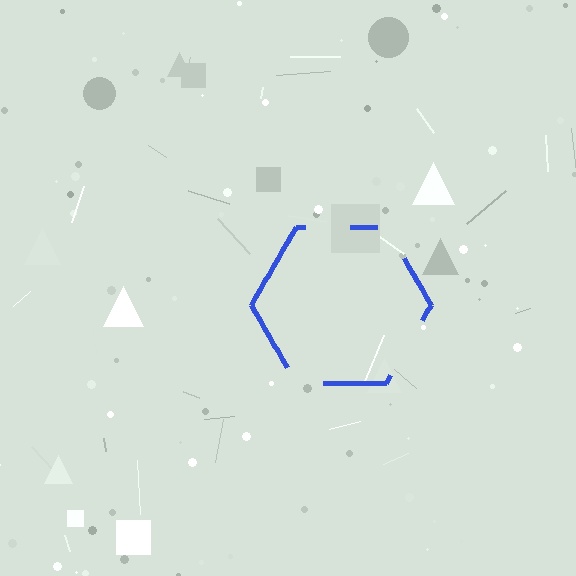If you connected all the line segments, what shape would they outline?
They would outline a hexagon.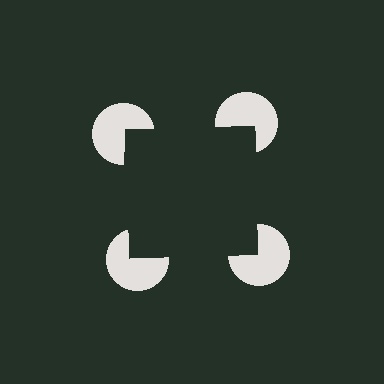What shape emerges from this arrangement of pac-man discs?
An illusory square — its edges are inferred from the aligned wedge cuts in the pac-man discs, not physically drawn.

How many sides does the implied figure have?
4 sides.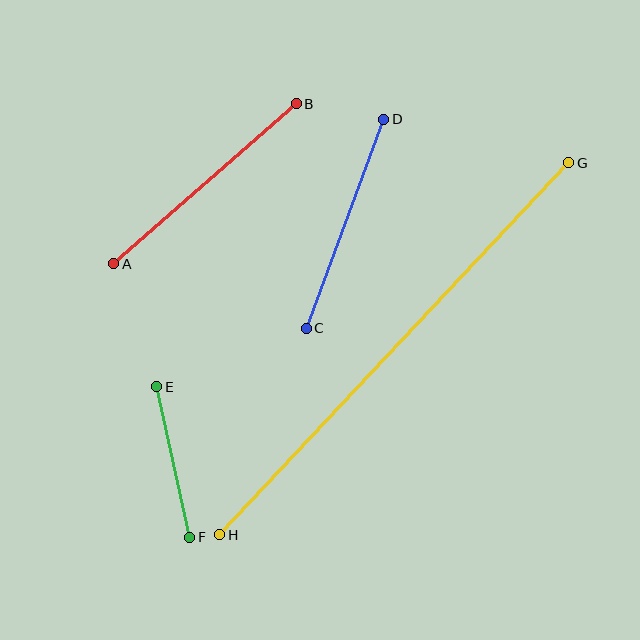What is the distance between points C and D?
The distance is approximately 223 pixels.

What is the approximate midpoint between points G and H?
The midpoint is at approximately (394, 349) pixels.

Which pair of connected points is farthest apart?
Points G and H are farthest apart.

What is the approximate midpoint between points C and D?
The midpoint is at approximately (345, 224) pixels.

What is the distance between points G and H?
The distance is approximately 510 pixels.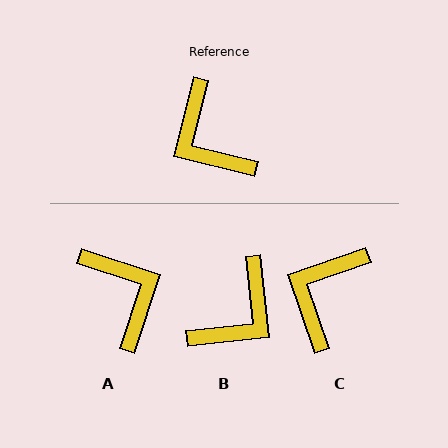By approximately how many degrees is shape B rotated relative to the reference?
Approximately 110 degrees counter-clockwise.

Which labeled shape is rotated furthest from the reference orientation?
A, about 176 degrees away.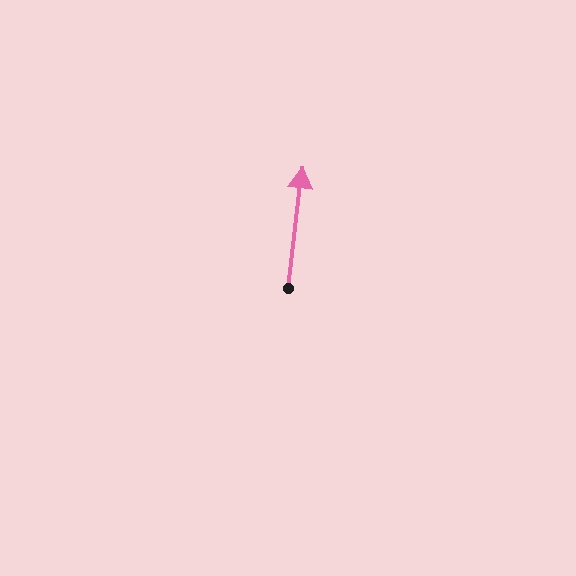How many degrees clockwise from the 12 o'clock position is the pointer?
Approximately 7 degrees.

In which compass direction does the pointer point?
North.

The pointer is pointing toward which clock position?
Roughly 12 o'clock.